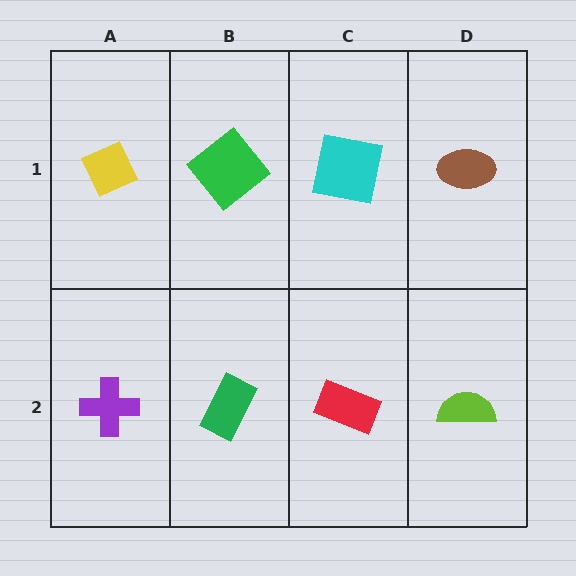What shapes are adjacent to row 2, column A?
A yellow diamond (row 1, column A), a green rectangle (row 2, column B).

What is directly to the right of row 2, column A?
A green rectangle.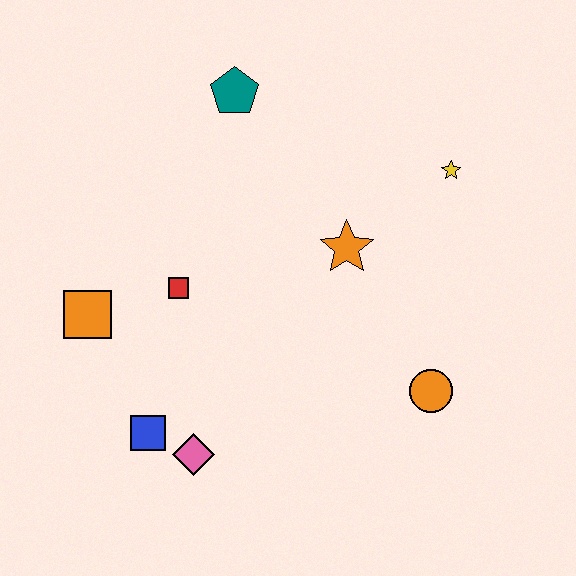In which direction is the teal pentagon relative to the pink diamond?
The teal pentagon is above the pink diamond.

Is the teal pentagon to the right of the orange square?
Yes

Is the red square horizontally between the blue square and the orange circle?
Yes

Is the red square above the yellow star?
No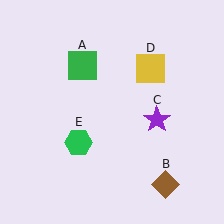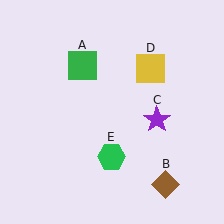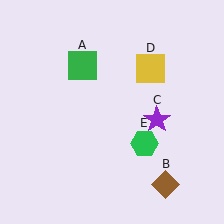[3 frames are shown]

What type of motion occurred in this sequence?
The green hexagon (object E) rotated counterclockwise around the center of the scene.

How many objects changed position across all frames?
1 object changed position: green hexagon (object E).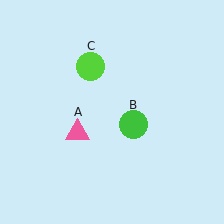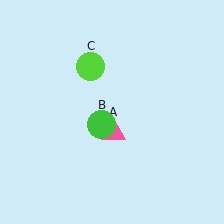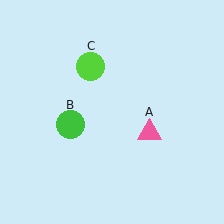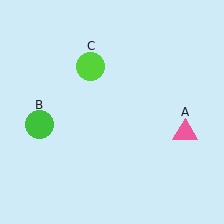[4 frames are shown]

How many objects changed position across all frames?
2 objects changed position: pink triangle (object A), green circle (object B).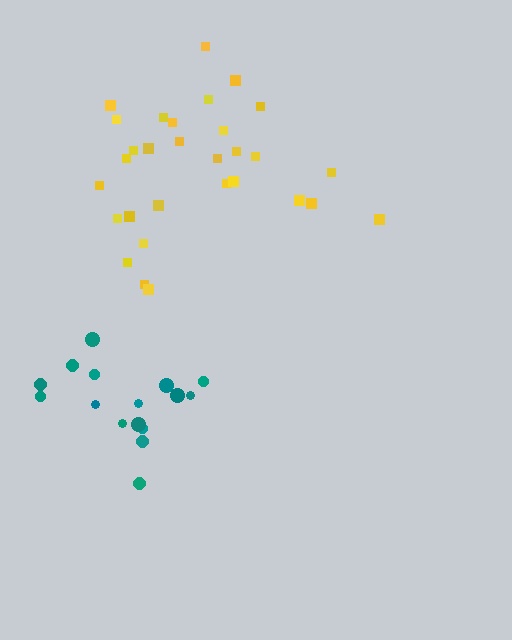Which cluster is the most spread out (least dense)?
Yellow.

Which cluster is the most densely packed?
Teal.